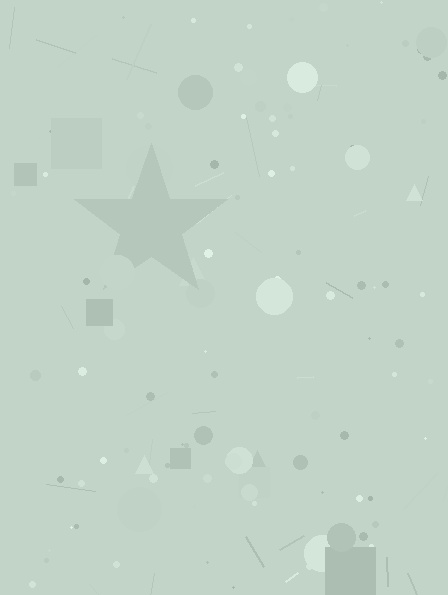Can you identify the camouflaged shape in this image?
The camouflaged shape is a star.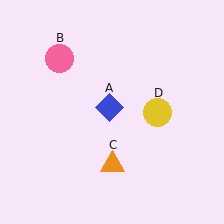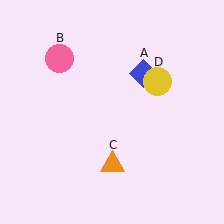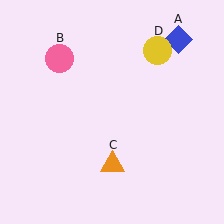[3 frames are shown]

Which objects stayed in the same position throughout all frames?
Pink circle (object B) and orange triangle (object C) remained stationary.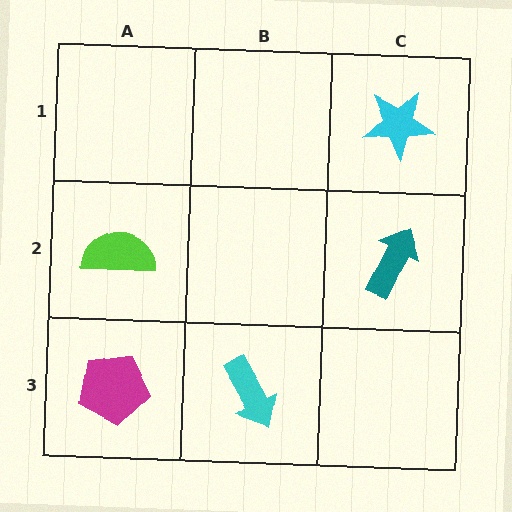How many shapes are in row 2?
2 shapes.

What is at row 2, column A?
A lime semicircle.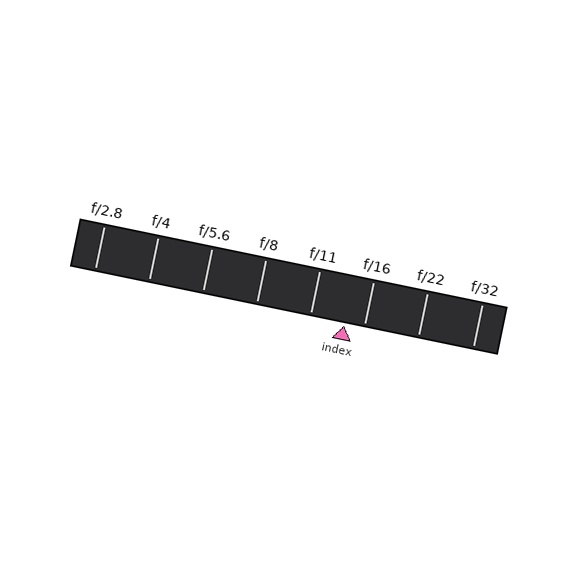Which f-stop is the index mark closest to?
The index mark is closest to f/16.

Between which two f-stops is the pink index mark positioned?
The index mark is between f/11 and f/16.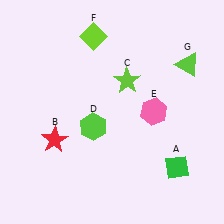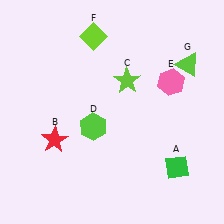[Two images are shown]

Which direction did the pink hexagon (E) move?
The pink hexagon (E) moved up.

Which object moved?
The pink hexagon (E) moved up.